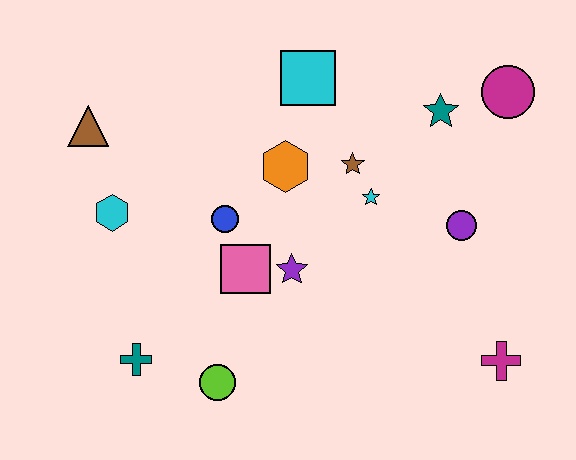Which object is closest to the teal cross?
The lime circle is closest to the teal cross.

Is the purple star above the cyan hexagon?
No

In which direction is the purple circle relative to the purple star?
The purple circle is to the right of the purple star.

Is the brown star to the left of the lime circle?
No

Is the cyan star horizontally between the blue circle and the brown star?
No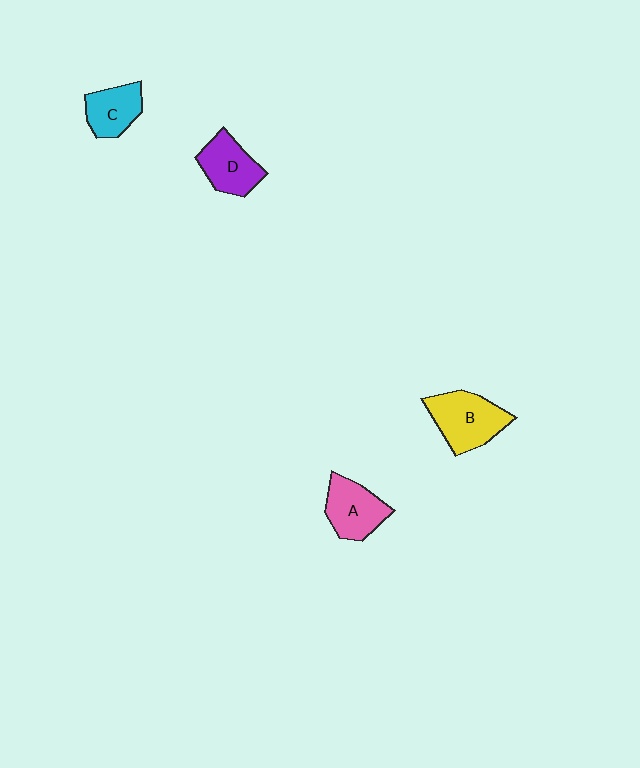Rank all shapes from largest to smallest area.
From largest to smallest: B (yellow), A (pink), D (purple), C (cyan).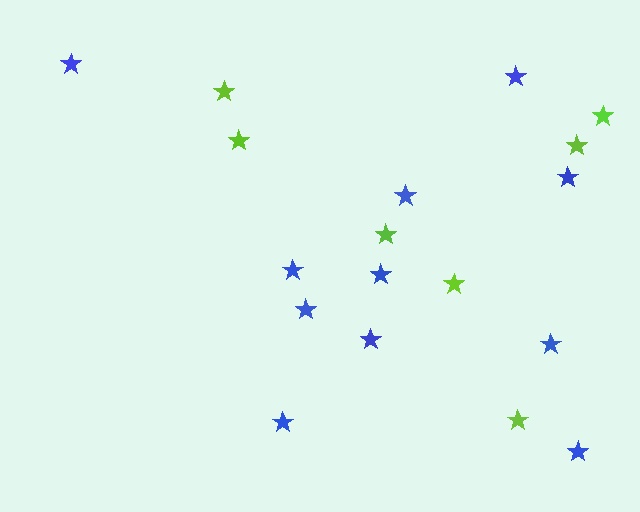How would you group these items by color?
There are 2 groups: one group of blue stars (11) and one group of lime stars (7).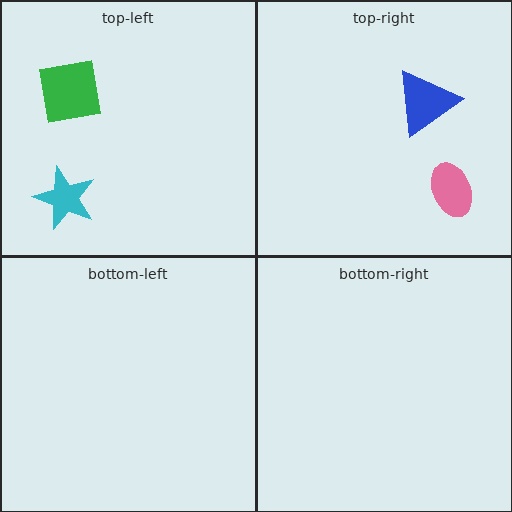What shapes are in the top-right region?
The blue triangle, the pink ellipse.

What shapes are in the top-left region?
The green square, the cyan star.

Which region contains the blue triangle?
The top-right region.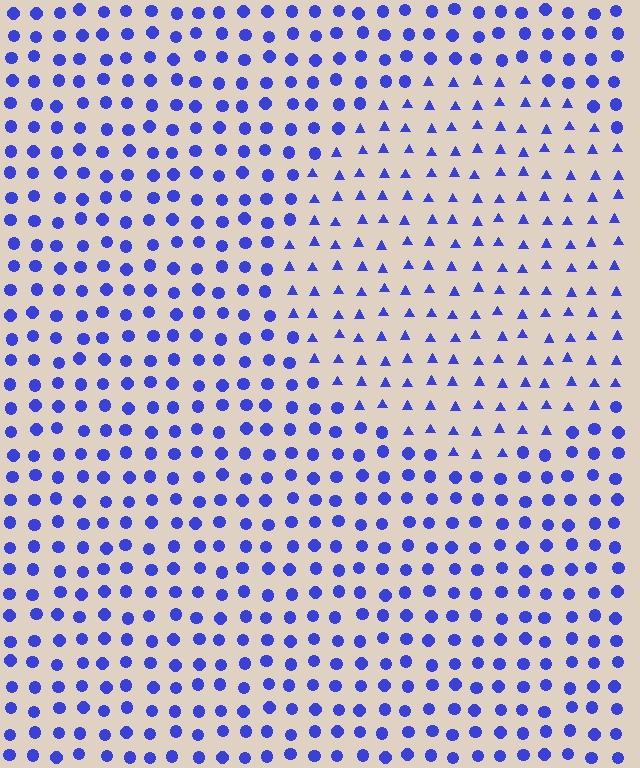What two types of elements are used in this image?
The image uses triangles inside the circle region and circles outside it.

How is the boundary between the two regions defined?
The boundary is defined by a change in element shape: triangles inside vs. circles outside. All elements share the same color and spacing.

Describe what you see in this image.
The image is filled with small blue elements arranged in a uniform grid. A circle-shaped region contains triangles, while the surrounding area contains circles. The boundary is defined purely by the change in element shape.